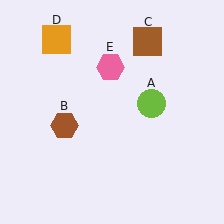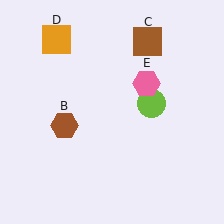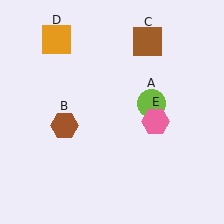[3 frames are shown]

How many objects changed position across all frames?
1 object changed position: pink hexagon (object E).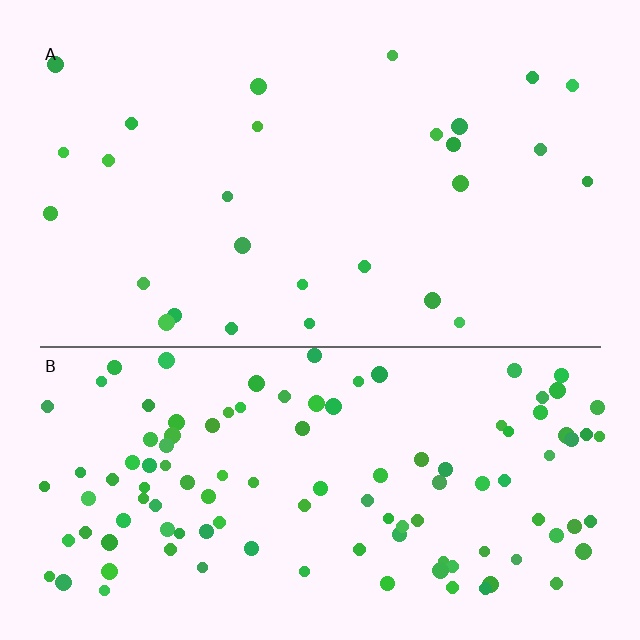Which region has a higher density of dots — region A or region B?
B (the bottom).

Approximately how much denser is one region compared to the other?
Approximately 4.2× — region B over region A.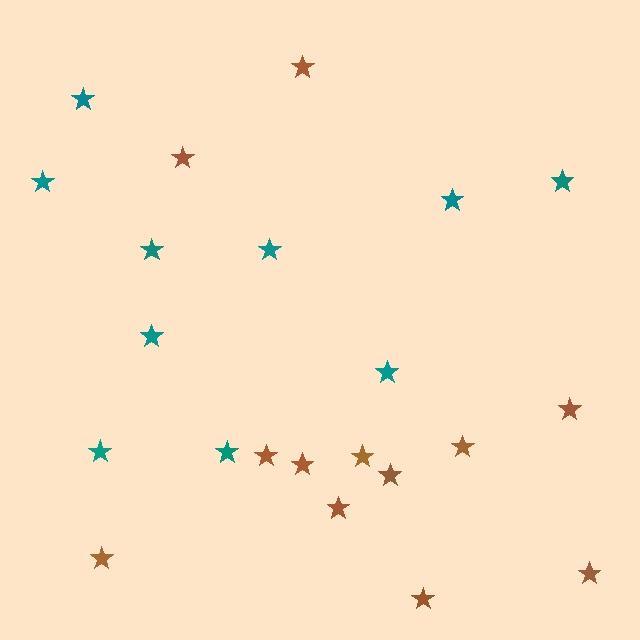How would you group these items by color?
There are 2 groups: one group of teal stars (10) and one group of brown stars (12).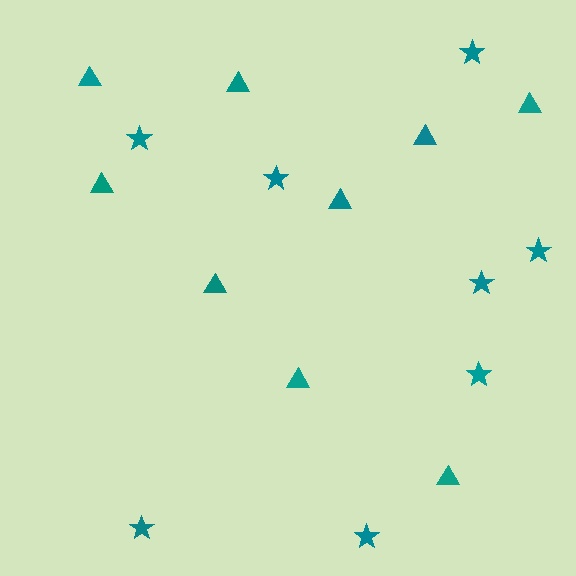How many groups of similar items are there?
There are 2 groups: one group of stars (8) and one group of triangles (9).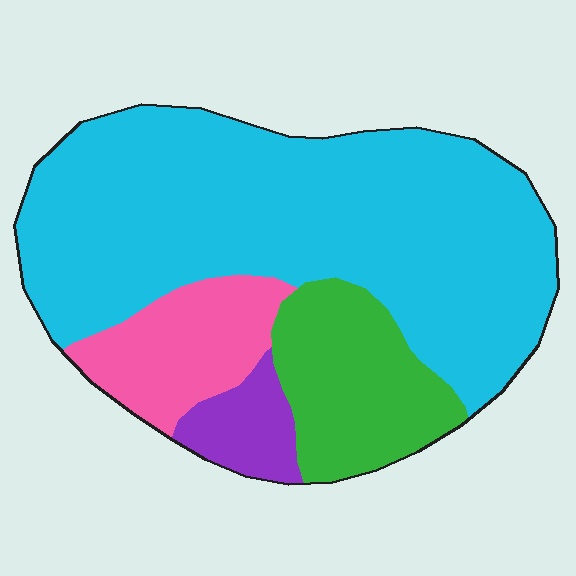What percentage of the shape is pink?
Pink covers roughly 15% of the shape.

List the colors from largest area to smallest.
From largest to smallest: cyan, green, pink, purple.